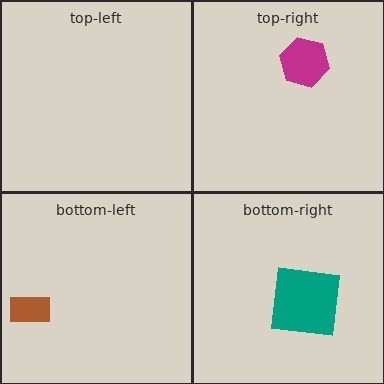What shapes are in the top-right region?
The magenta hexagon.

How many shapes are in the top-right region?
1.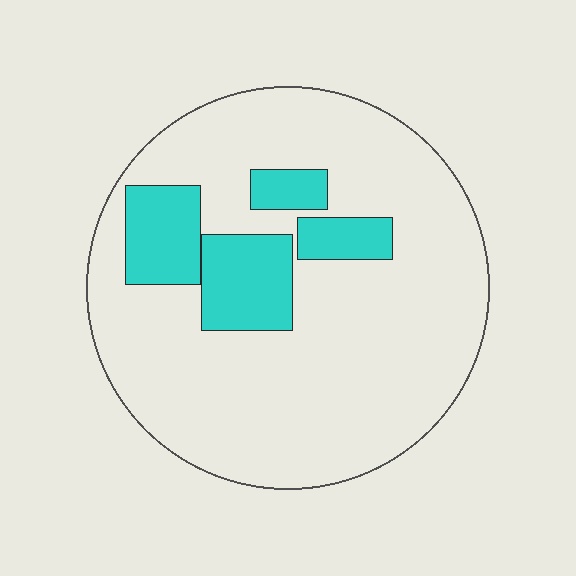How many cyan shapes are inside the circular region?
4.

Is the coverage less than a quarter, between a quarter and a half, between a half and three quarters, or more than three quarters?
Less than a quarter.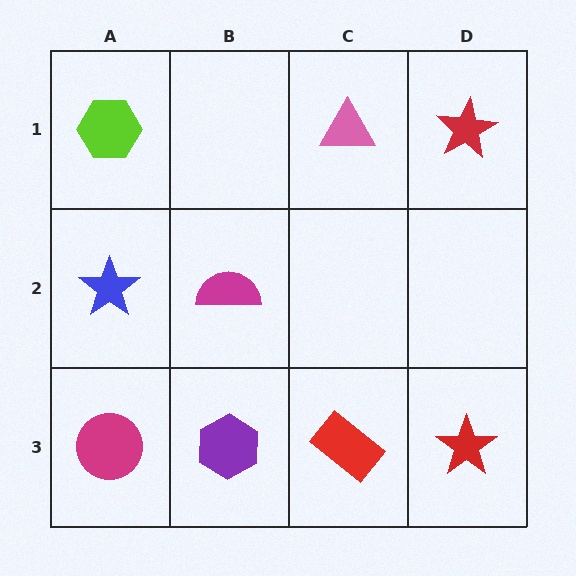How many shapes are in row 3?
4 shapes.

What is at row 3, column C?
A red rectangle.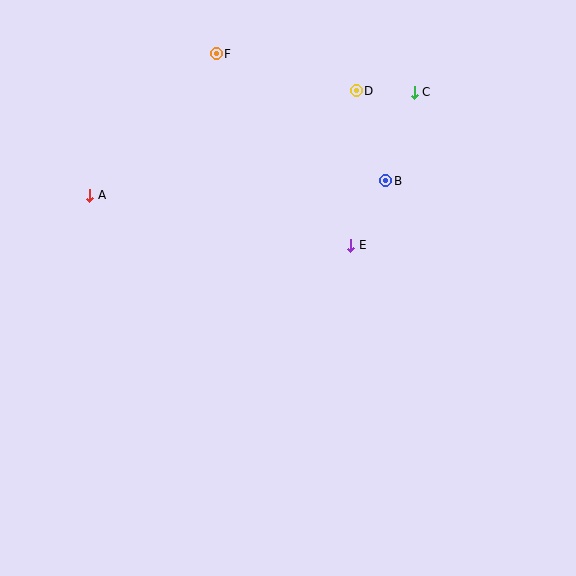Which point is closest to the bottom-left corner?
Point A is closest to the bottom-left corner.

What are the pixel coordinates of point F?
Point F is at (216, 54).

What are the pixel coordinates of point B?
Point B is at (385, 181).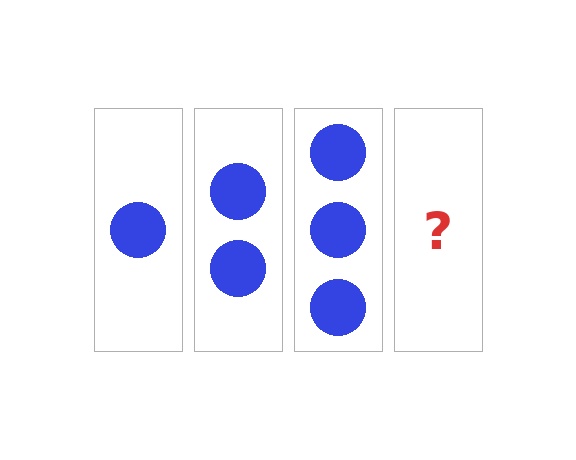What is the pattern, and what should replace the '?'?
The pattern is that each step adds one more circle. The '?' should be 4 circles.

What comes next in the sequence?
The next element should be 4 circles.